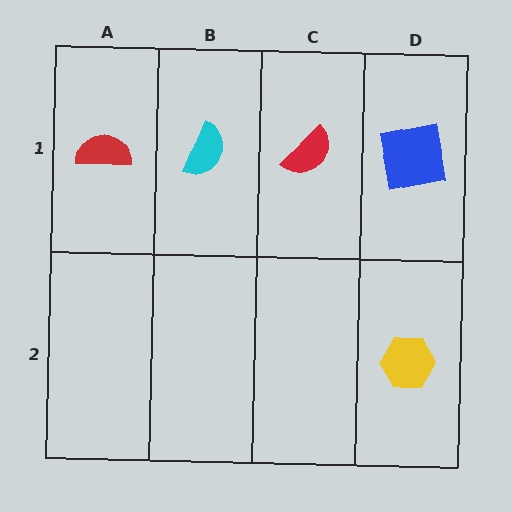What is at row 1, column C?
A red semicircle.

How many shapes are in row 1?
4 shapes.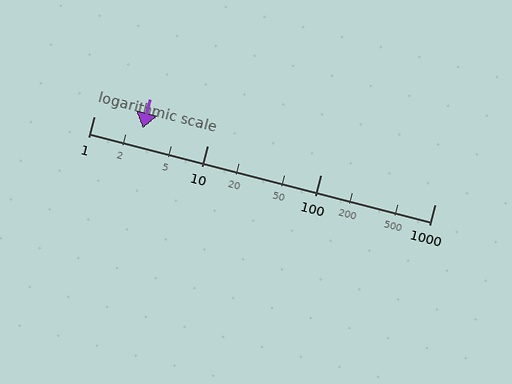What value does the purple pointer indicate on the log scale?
The pointer indicates approximately 2.7.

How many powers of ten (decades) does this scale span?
The scale spans 3 decades, from 1 to 1000.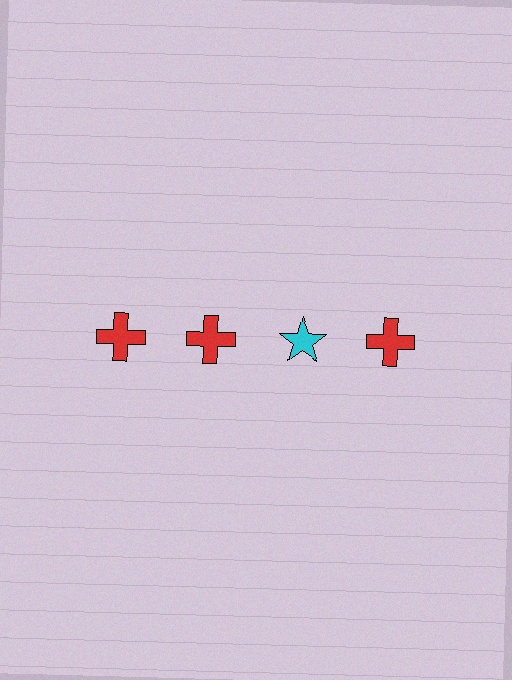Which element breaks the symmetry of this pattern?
The cyan star in the top row, center column breaks the symmetry. All other shapes are red crosses.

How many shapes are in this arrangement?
There are 4 shapes arranged in a grid pattern.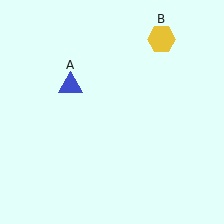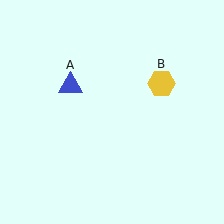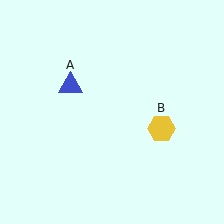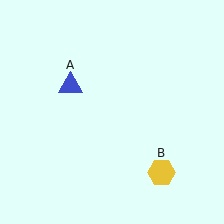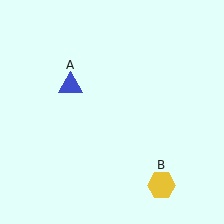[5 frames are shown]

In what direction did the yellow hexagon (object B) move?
The yellow hexagon (object B) moved down.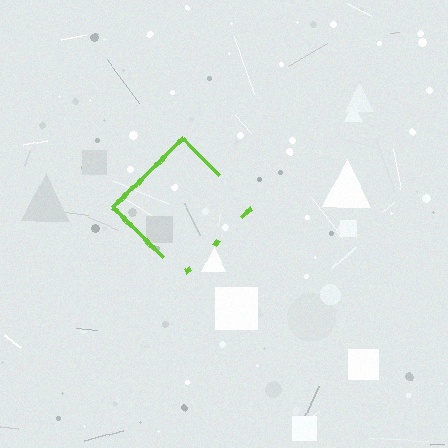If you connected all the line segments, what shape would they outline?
They would outline a diamond.